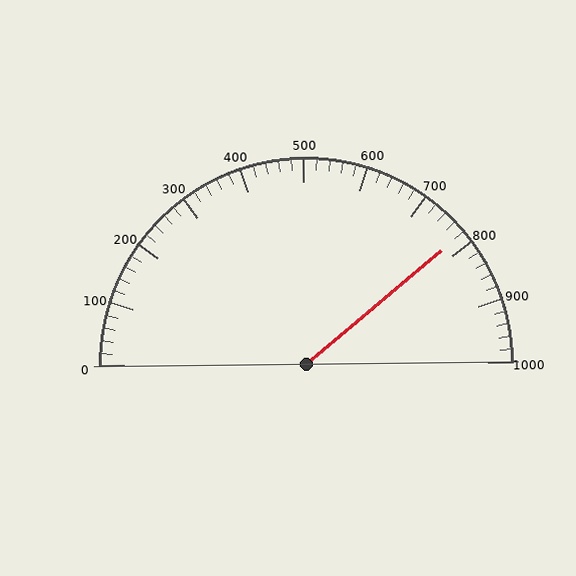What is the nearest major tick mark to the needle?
The nearest major tick mark is 800.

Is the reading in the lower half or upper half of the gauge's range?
The reading is in the upper half of the range (0 to 1000).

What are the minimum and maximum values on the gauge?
The gauge ranges from 0 to 1000.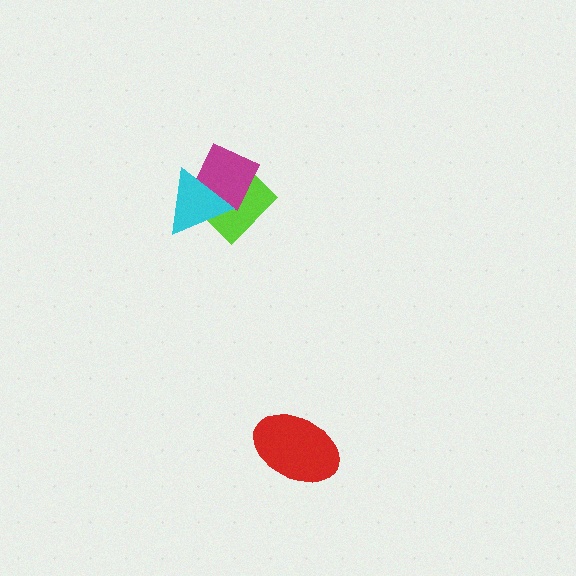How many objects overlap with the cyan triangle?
2 objects overlap with the cyan triangle.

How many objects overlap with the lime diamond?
2 objects overlap with the lime diamond.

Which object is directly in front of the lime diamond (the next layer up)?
The magenta square is directly in front of the lime diamond.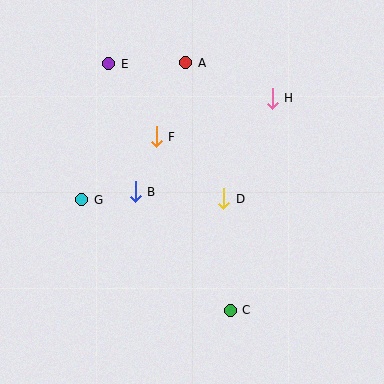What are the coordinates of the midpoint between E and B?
The midpoint between E and B is at (122, 128).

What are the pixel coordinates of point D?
Point D is at (224, 199).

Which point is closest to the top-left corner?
Point E is closest to the top-left corner.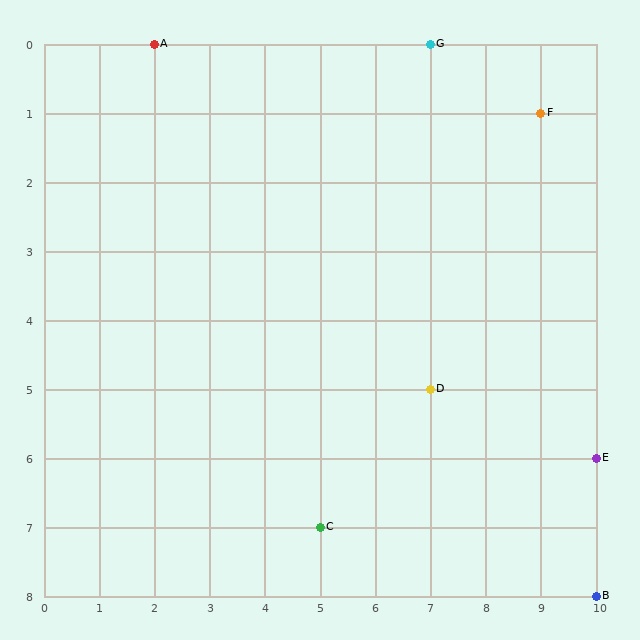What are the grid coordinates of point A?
Point A is at grid coordinates (2, 0).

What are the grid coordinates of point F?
Point F is at grid coordinates (9, 1).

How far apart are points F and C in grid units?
Points F and C are 4 columns and 6 rows apart (about 7.2 grid units diagonally).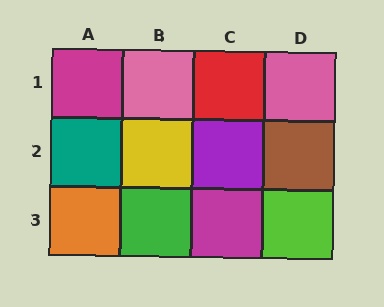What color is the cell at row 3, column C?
Magenta.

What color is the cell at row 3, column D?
Lime.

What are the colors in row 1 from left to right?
Magenta, pink, red, pink.